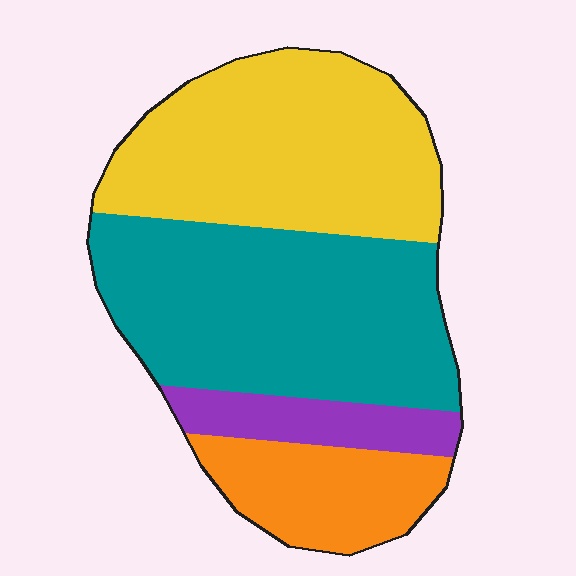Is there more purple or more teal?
Teal.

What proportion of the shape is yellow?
Yellow takes up about three eighths (3/8) of the shape.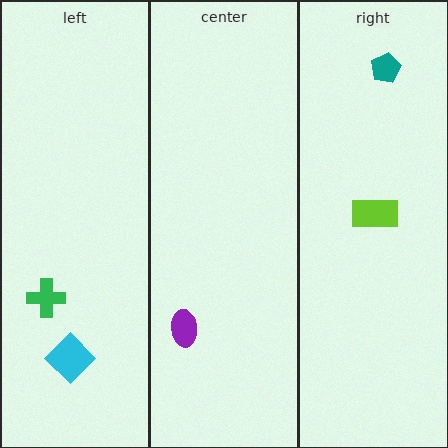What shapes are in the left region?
The green cross, the cyan diamond.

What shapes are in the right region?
The teal pentagon, the lime rectangle.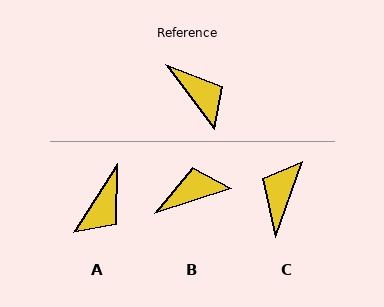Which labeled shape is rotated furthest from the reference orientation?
C, about 123 degrees away.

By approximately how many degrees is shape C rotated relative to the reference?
Approximately 123 degrees counter-clockwise.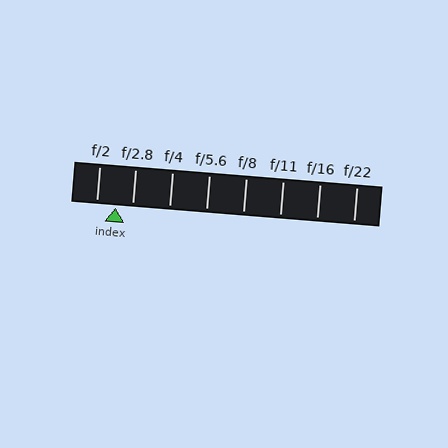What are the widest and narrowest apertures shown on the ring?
The widest aperture shown is f/2 and the narrowest is f/22.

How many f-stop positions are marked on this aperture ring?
There are 8 f-stop positions marked.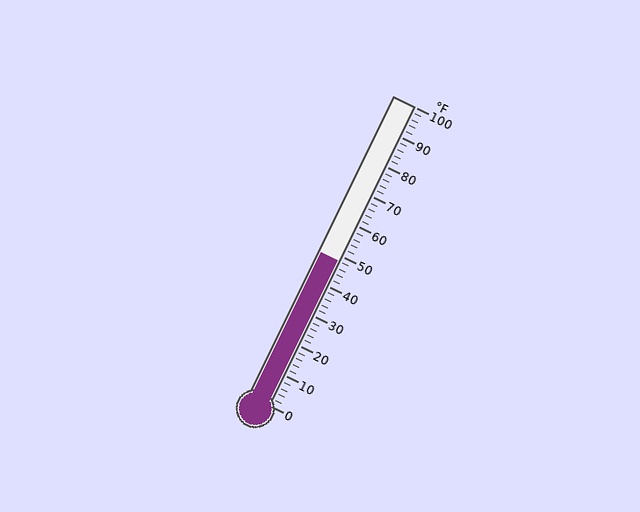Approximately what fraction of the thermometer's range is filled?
The thermometer is filled to approximately 50% of its range.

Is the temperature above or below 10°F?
The temperature is above 10°F.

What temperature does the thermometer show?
The thermometer shows approximately 48°F.